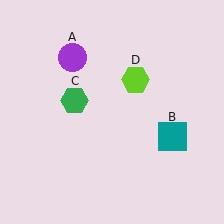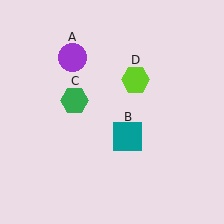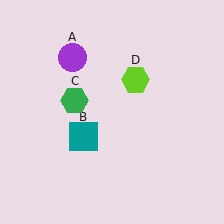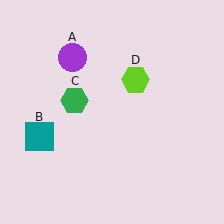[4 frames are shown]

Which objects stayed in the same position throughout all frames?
Purple circle (object A) and green hexagon (object C) and lime hexagon (object D) remained stationary.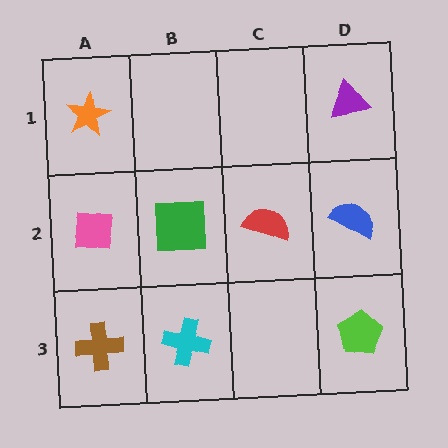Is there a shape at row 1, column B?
No, that cell is empty.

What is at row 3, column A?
A brown cross.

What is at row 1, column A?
An orange star.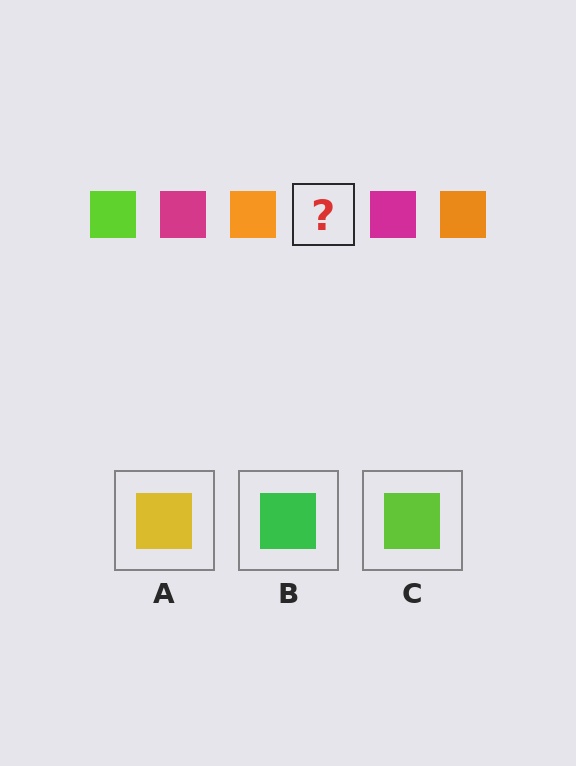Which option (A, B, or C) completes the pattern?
C.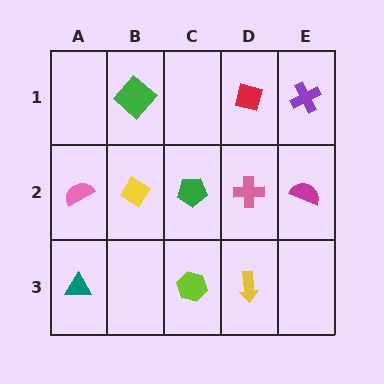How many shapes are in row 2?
5 shapes.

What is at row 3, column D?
A yellow arrow.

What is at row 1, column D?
A red square.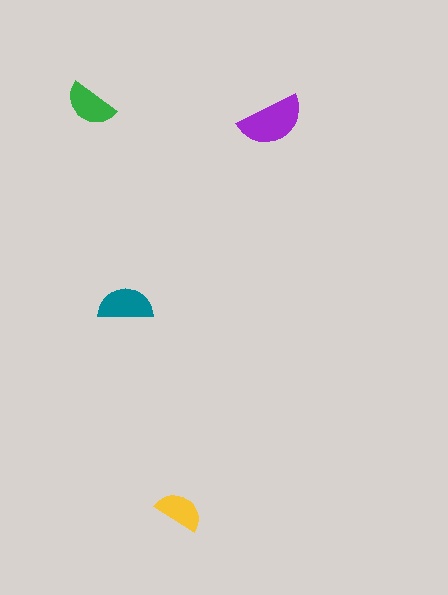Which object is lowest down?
The yellow semicircle is bottommost.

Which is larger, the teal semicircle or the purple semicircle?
The purple one.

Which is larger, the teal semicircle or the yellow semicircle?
The teal one.